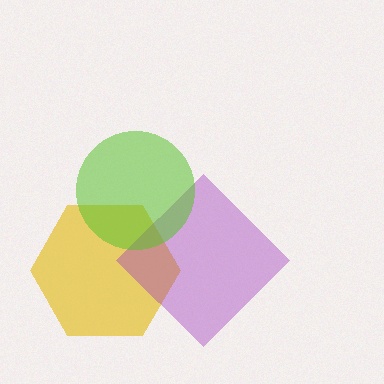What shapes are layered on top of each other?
The layered shapes are: a yellow hexagon, a purple diamond, a lime circle.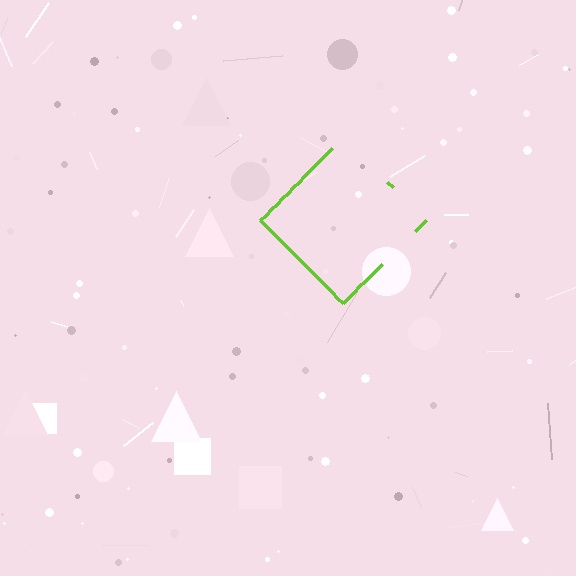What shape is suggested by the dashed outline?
The dashed outline suggests a diamond.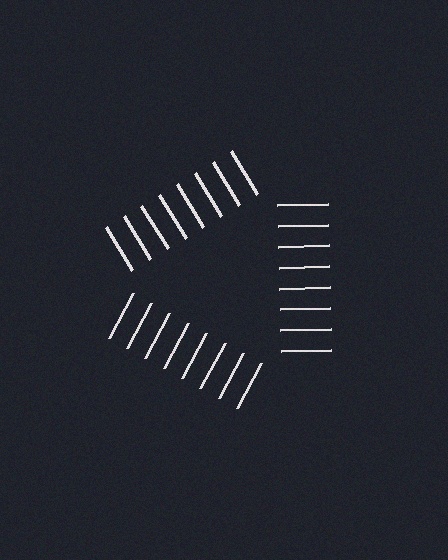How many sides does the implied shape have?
3 sides — the line-ends trace a triangle.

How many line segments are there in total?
24 — 8 along each of the 3 edges.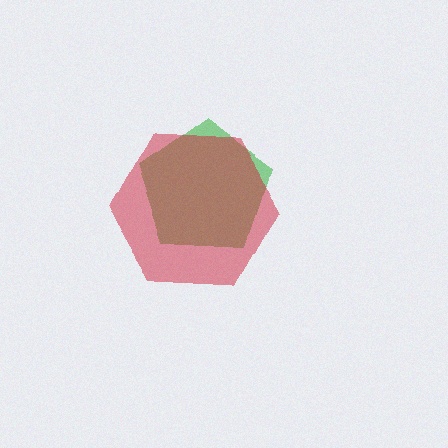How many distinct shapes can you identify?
There are 2 distinct shapes: a green pentagon, a red hexagon.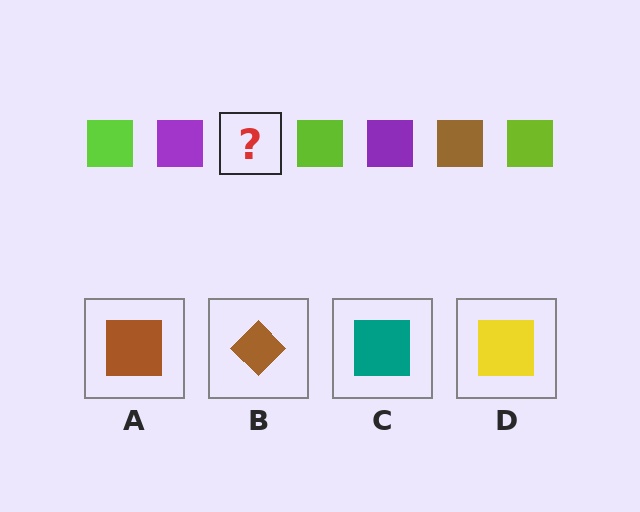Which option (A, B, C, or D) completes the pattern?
A.